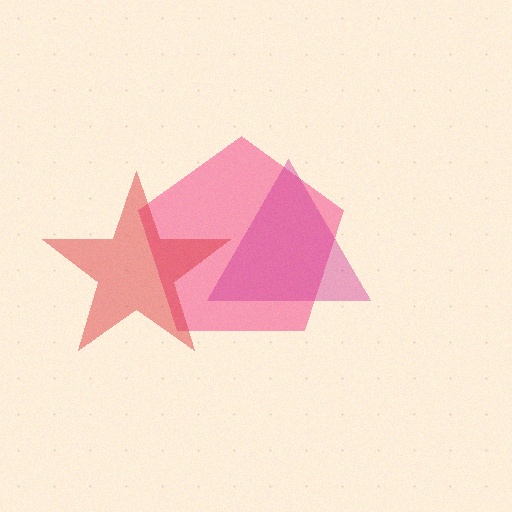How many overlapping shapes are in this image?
There are 3 overlapping shapes in the image.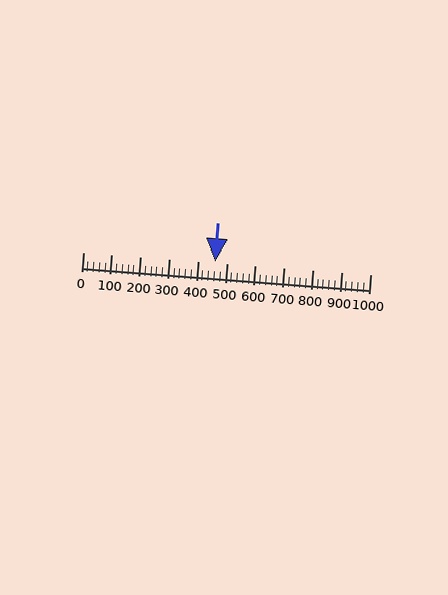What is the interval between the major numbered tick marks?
The major tick marks are spaced 100 units apart.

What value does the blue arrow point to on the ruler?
The blue arrow points to approximately 460.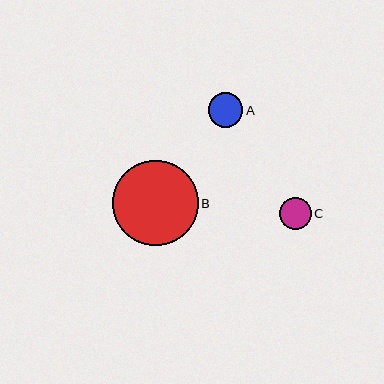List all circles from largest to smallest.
From largest to smallest: B, A, C.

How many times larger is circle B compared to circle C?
Circle B is approximately 2.7 times the size of circle C.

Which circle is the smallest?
Circle C is the smallest with a size of approximately 32 pixels.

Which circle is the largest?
Circle B is the largest with a size of approximately 86 pixels.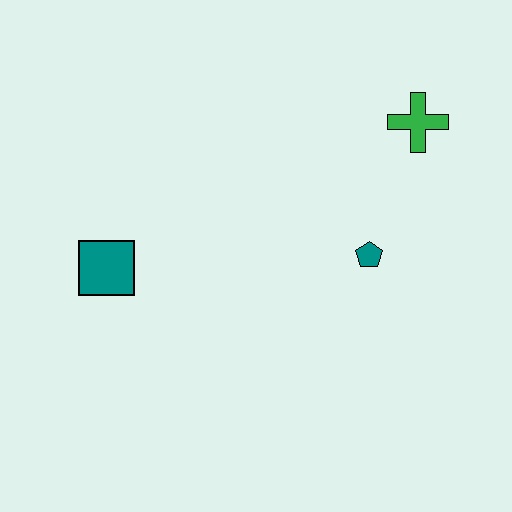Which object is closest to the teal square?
The teal pentagon is closest to the teal square.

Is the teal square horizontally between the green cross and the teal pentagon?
No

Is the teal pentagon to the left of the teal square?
No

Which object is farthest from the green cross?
The teal square is farthest from the green cross.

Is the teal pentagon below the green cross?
Yes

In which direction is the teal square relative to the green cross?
The teal square is to the left of the green cross.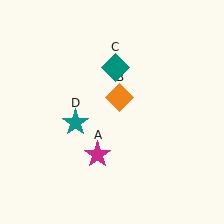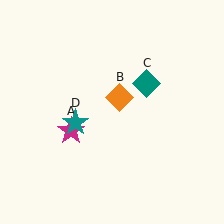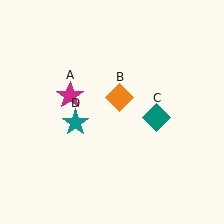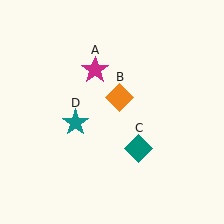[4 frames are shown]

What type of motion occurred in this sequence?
The magenta star (object A), teal diamond (object C) rotated clockwise around the center of the scene.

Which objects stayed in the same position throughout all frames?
Orange diamond (object B) and teal star (object D) remained stationary.